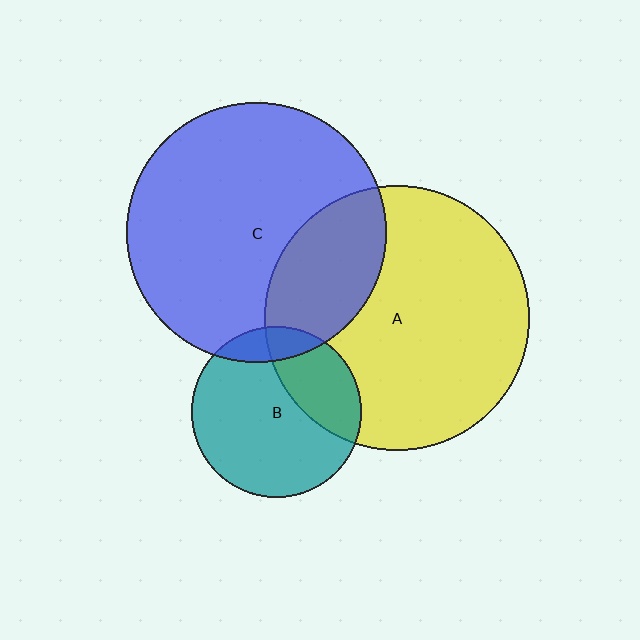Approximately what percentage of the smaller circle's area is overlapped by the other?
Approximately 30%.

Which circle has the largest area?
Circle A (yellow).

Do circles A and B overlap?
Yes.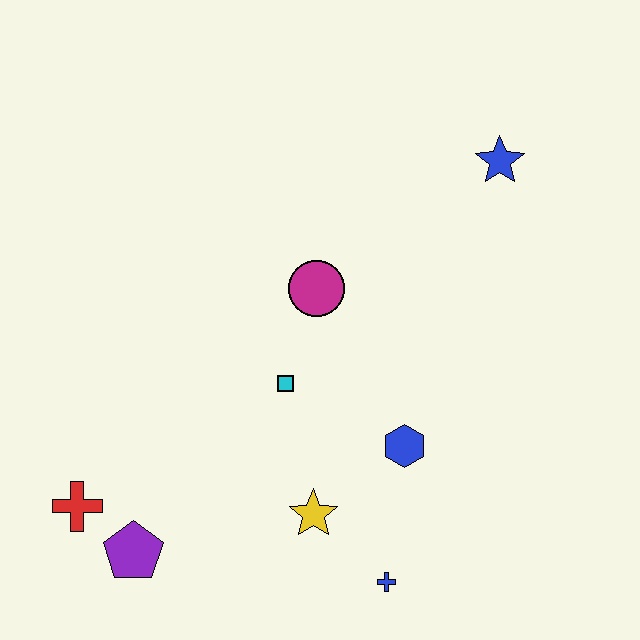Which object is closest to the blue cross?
The yellow star is closest to the blue cross.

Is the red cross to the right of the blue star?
No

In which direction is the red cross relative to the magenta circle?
The red cross is to the left of the magenta circle.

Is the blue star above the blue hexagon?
Yes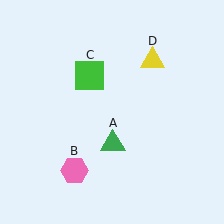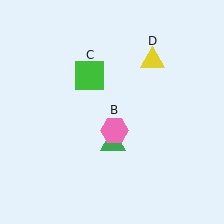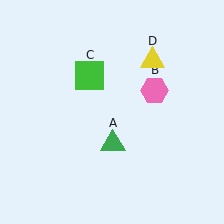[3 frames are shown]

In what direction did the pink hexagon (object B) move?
The pink hexagon (object B) moved up and to the right.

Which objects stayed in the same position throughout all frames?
Green triangle (object A) and green square (object C) and yellow triangle (object D) remained stationary.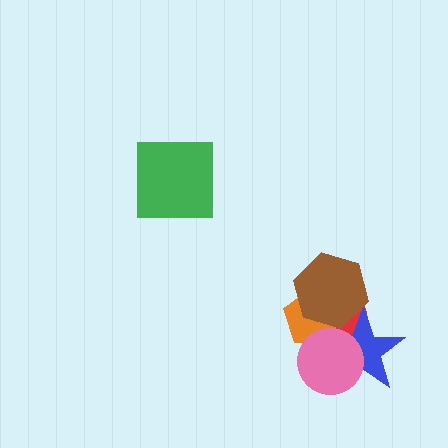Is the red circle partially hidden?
Yes, it is partially covered by another shape.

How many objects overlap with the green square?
0 objects overlap with the green square.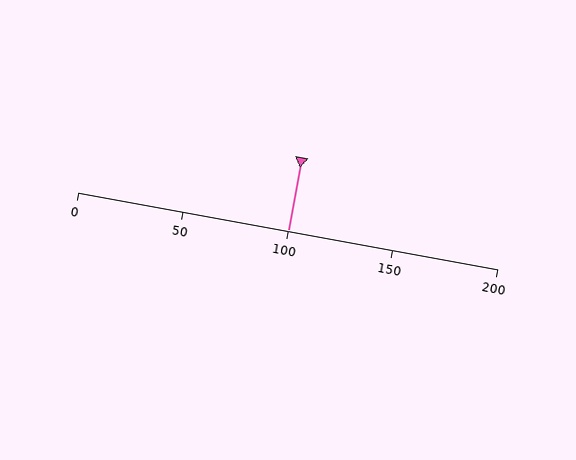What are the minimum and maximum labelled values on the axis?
The axis runs from 0 to 200.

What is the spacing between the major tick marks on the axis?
The major ticks are spaced 50 apart.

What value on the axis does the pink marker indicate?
The marker indicates approximately 100.